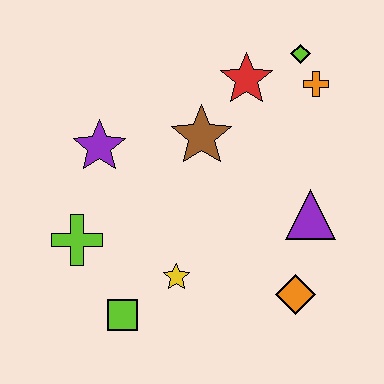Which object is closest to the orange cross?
The lime diamond is closest to the orange cross.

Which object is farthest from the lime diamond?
The lime square is farthest from the lime diamond.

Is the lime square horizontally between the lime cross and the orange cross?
Yes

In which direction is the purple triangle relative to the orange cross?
The purple triangle is below the orange cross.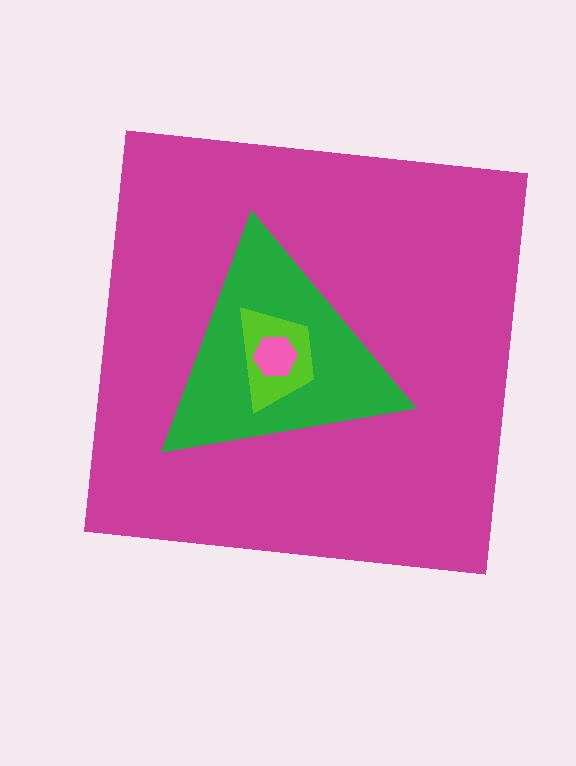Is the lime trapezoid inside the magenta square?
Yes.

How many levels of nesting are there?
4.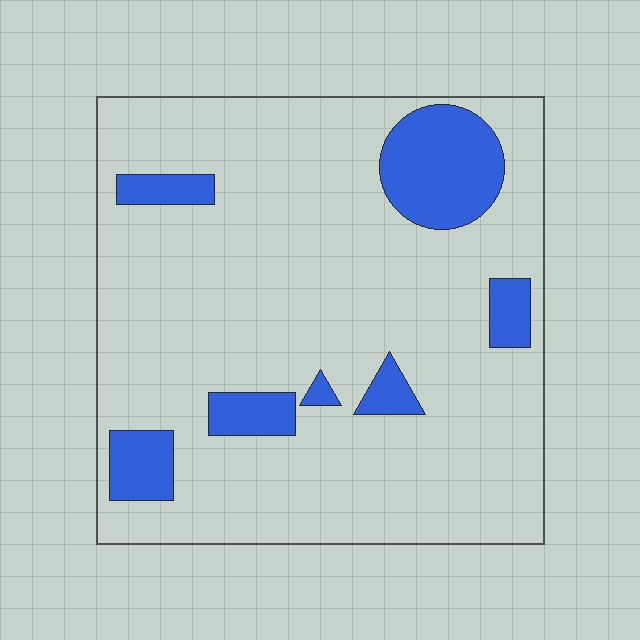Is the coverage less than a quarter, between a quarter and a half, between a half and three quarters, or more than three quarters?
Less than a quarter.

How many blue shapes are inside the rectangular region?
7.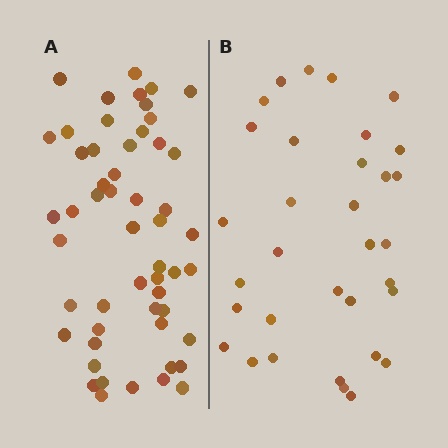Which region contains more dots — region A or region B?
Region A (the left region) has more dots.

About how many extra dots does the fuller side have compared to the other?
Region A has approximately 20 more dots than region B.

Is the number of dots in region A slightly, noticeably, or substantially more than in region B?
Region A has substantially more. The ratio is roughly 1.6 to 1.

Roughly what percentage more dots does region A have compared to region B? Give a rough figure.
About 60% more.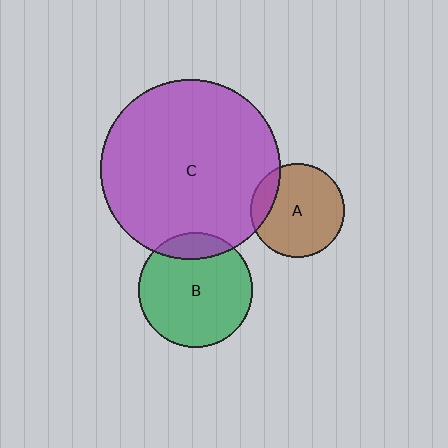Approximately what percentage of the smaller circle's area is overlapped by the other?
Approximately 15%.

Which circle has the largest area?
Circle C (purple).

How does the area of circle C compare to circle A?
Approximately 3.7 times.